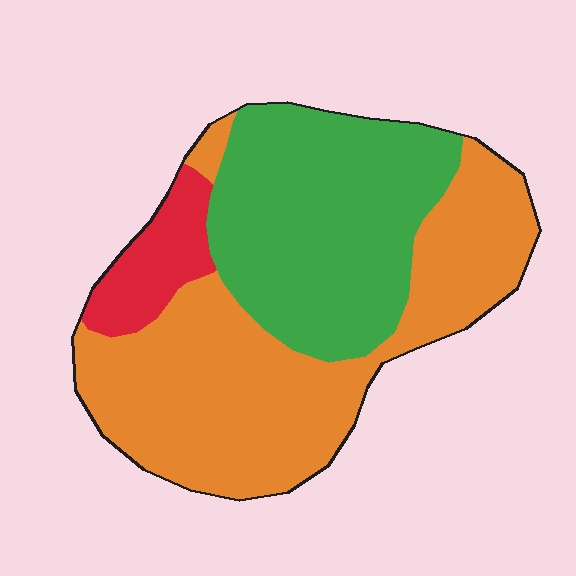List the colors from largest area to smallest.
From largest to smallest: orange, green, red.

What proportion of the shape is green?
Green takes up between a quarter and a half of the shape.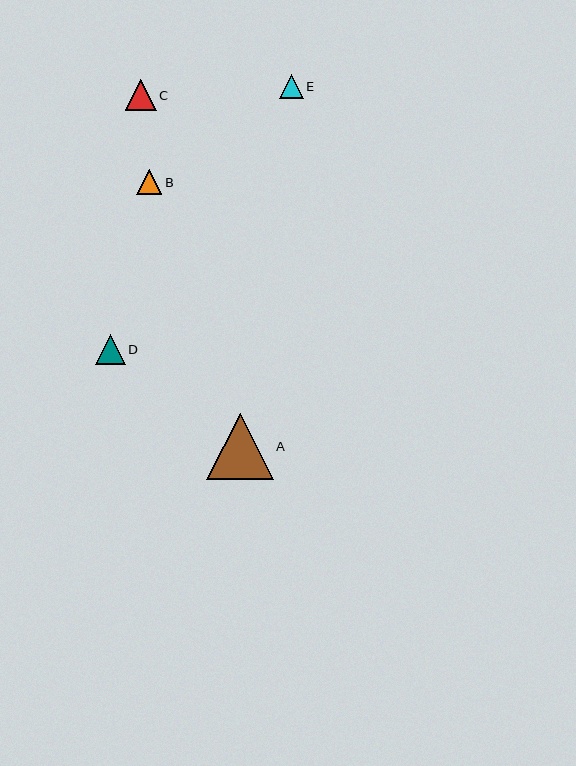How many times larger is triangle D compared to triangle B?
Triangle D is approximately 1.2 times the size of triangle B.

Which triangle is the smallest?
Triangle E is the smallest with a size of approximately 23 pixels.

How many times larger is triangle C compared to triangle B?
Triangle C is approximately 1.2 times the size of triangle B.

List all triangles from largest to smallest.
From largest to smallest: A, C, D, B, E.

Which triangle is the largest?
Triangle A is the largest with a size of approximately 66 pixels.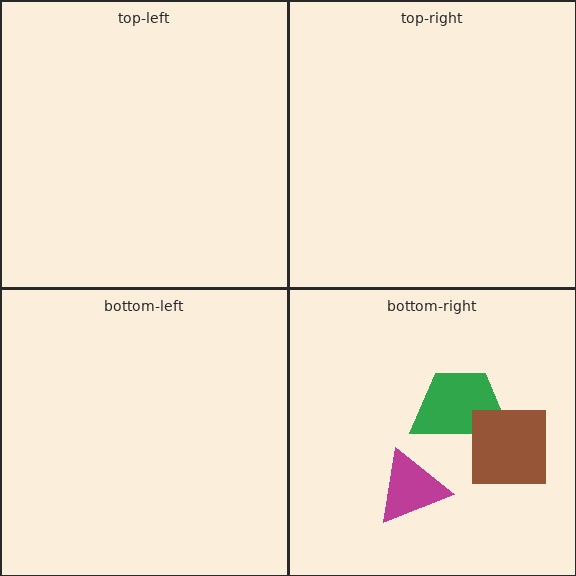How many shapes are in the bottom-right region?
3.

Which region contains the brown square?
The bottom-right region.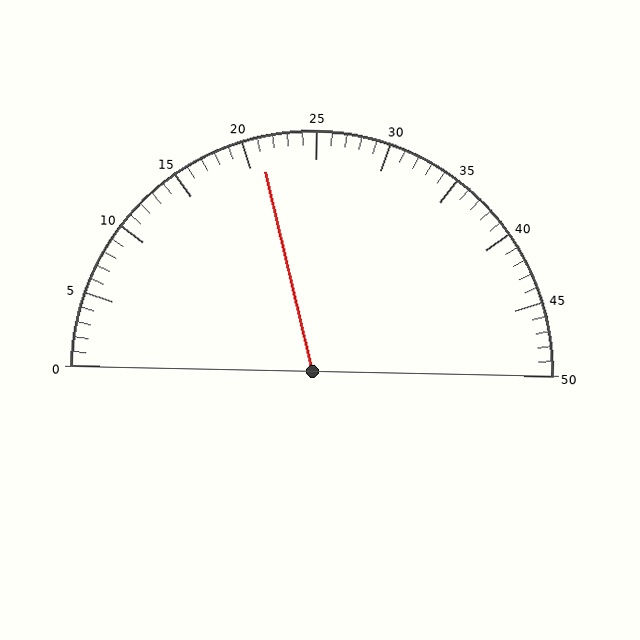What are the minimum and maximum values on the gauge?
The gauge ranges from 0 to 50.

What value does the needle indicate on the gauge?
The needle indicates approximately 21.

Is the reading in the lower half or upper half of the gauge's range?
The reading is in the lower half of the range (0 to 50).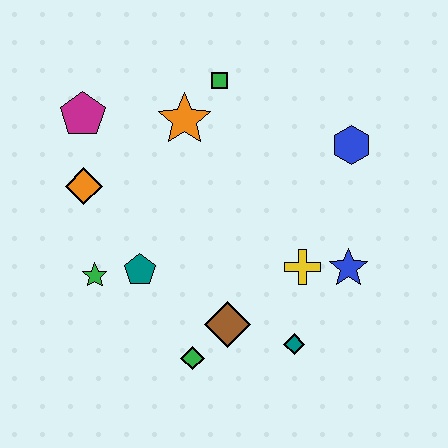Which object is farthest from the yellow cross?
The magenta pentagon is farthest from the yellow cross.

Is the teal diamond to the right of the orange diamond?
Yes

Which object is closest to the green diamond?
The brown diamond is closest to the green diamond.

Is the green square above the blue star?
Yes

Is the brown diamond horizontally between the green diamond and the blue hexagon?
Yes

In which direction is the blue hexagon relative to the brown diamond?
The blue hexagon is above the brown diamond.